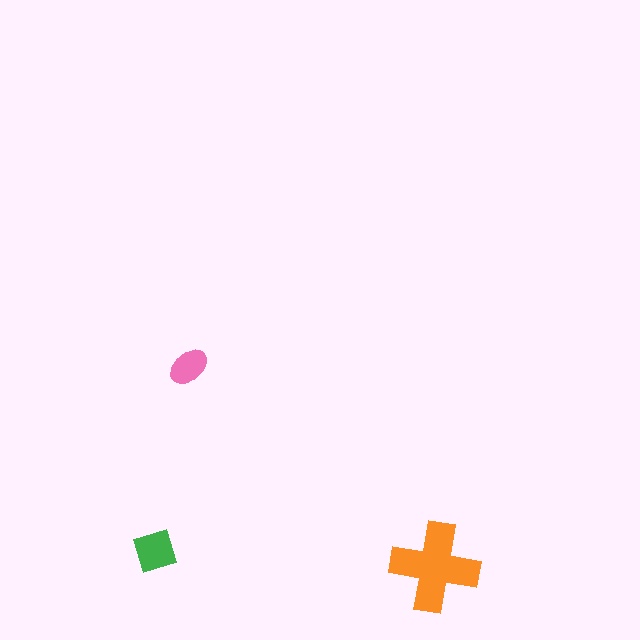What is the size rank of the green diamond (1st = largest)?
2nd.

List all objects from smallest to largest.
The pink ellipse, the green diamond, the orange cross.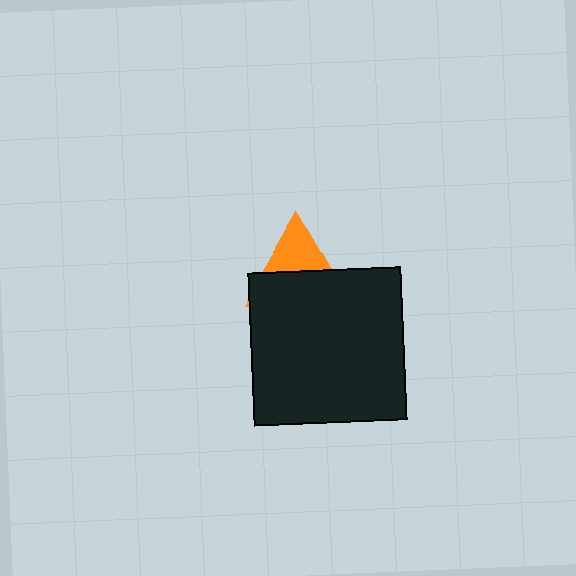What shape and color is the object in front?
The object in front is a black square.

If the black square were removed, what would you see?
You would see the complete orange triangle.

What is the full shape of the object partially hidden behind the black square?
The partially hidden object is an orange triangle.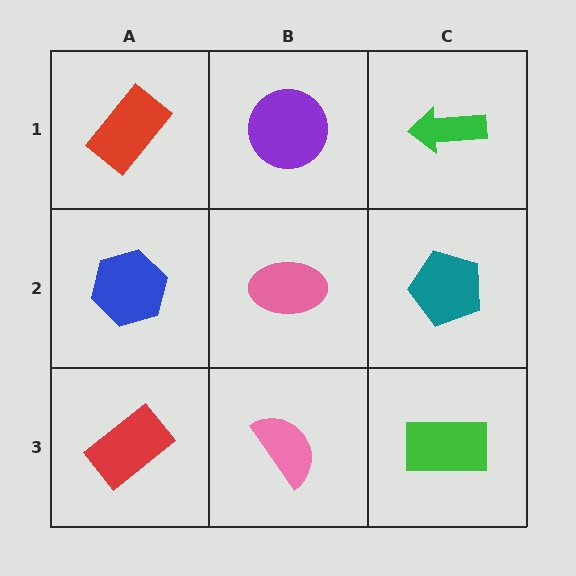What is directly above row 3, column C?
A teal pentagon.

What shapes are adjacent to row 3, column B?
A pink ellipse (row 2, column B), a red rectangle (row 3, column A), a green rectangle (row 3, column C).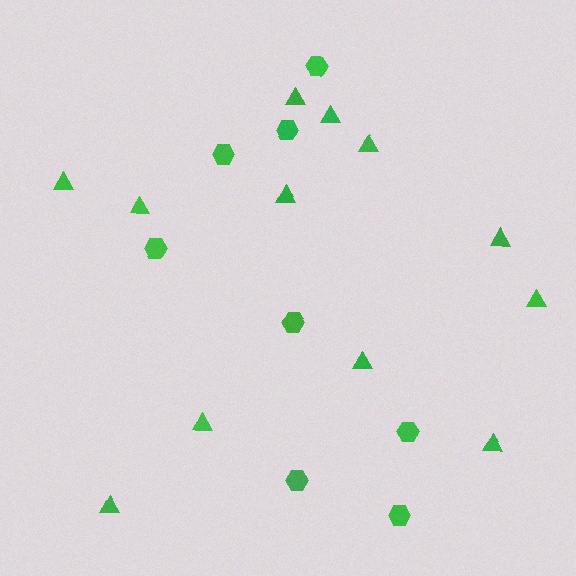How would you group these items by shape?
There are 2 groups: one group of triangles (12) and one group of hexagons (8).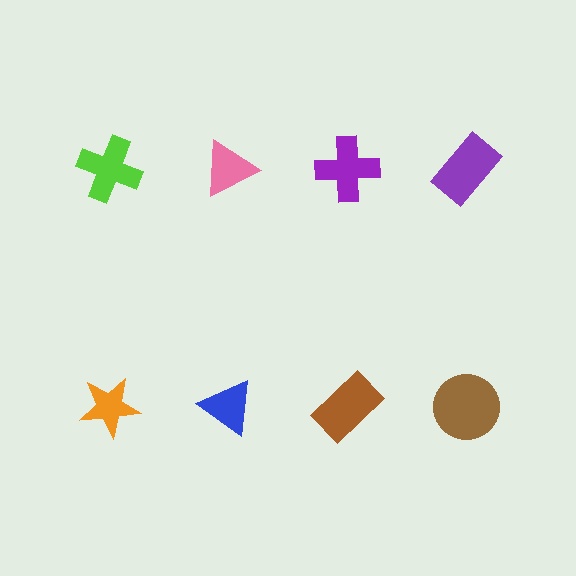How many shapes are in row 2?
4 shapes.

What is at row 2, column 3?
A brown rectangle.